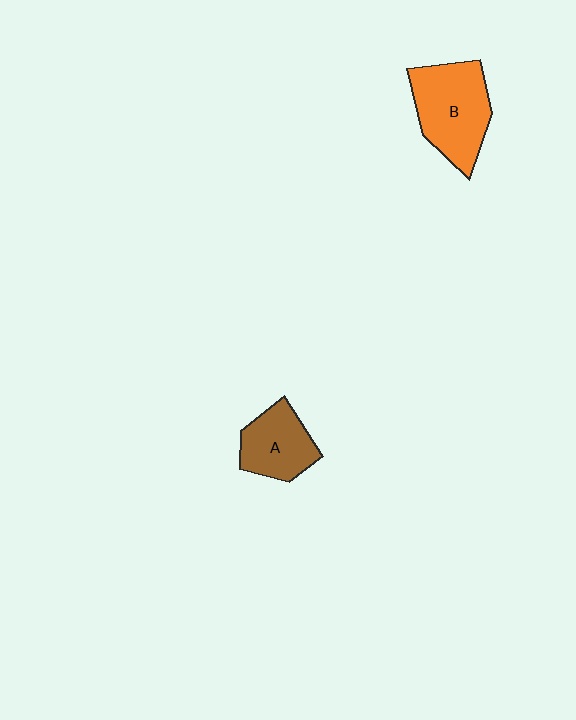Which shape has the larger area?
Shape B (orange).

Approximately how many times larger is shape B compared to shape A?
Approximately 1.5 times.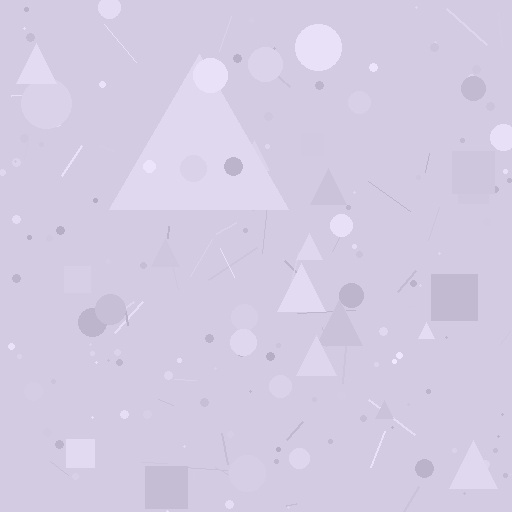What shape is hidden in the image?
A triangle is hidden in the image.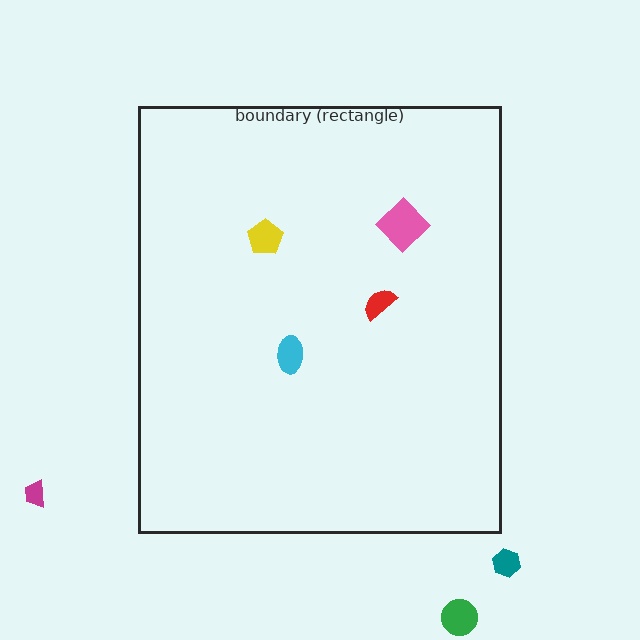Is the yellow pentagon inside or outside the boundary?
Inside.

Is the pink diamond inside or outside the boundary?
Inside.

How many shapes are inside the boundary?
4 inside, 3 outside.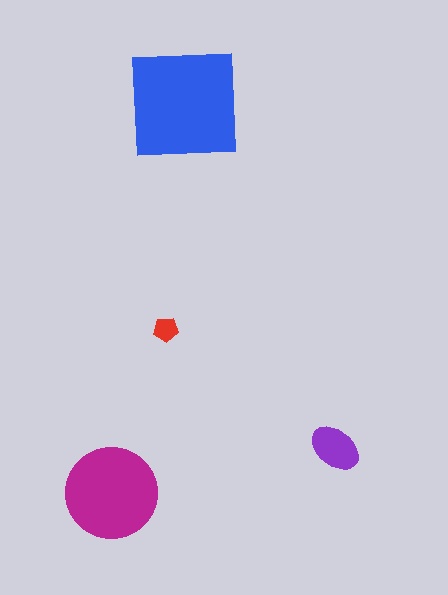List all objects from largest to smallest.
The blue square, the magenta circle, the purple ellipse, the red pentagon.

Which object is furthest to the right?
The purple ellipse is rightmost.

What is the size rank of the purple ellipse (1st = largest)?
3rd.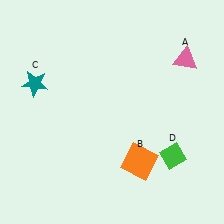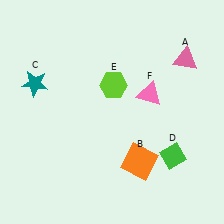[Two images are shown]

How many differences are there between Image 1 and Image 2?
There are 2 differences between the two images.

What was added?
A lime hexagon (E), a pink triangle (F) were added in Image 2.